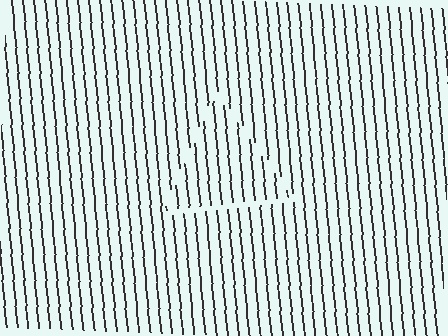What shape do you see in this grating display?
An illusory triangle. The interior of the shape contains the same grating, shifted by half a period — the contour is defined by the phase discontinuity where line-ends from the inner and outer gratings abut.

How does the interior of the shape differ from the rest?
The interior of the shape contains the same grating, shifted by half a period — the contour is defined by the phase discontinuity where line-ends from the inner and outer gratings abut.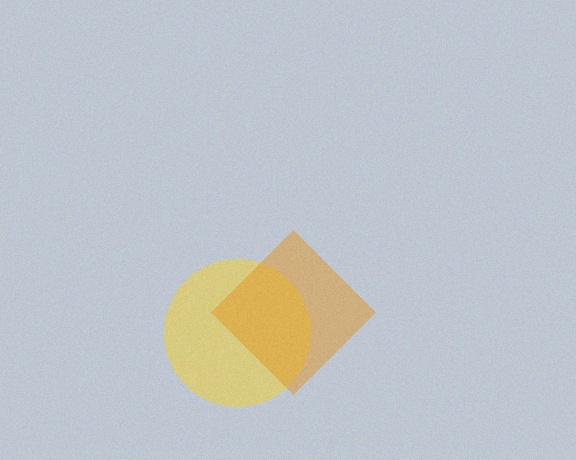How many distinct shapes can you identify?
There are 2 distinct shapes: a yellow circle, an orange diamond.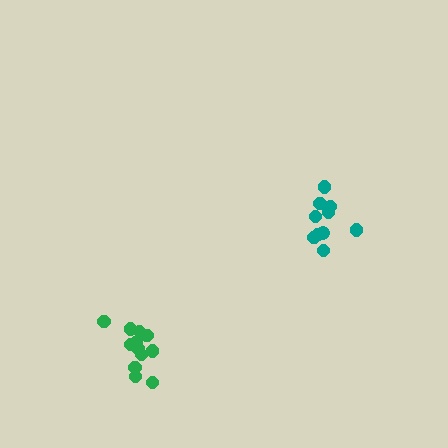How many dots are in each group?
Group 1: 10 dots, Group 2: 13 dots (23 total).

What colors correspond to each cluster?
The clusters are colored: teal, green.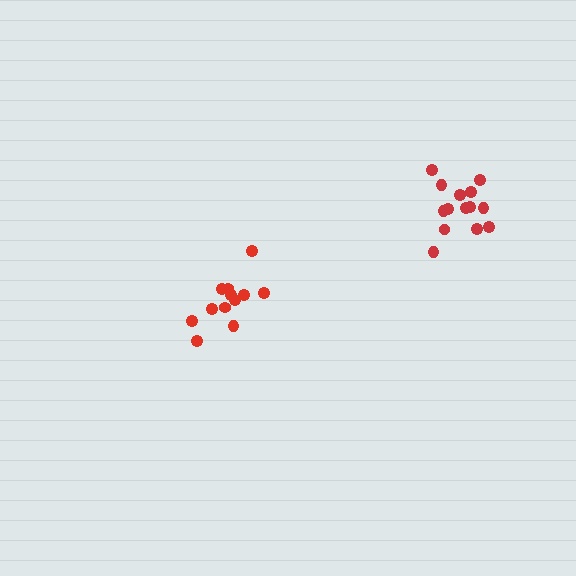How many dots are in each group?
Group 1: 12 dots, Group 2: 14 dots (26 total).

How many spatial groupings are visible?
There are 2 spatial groupings.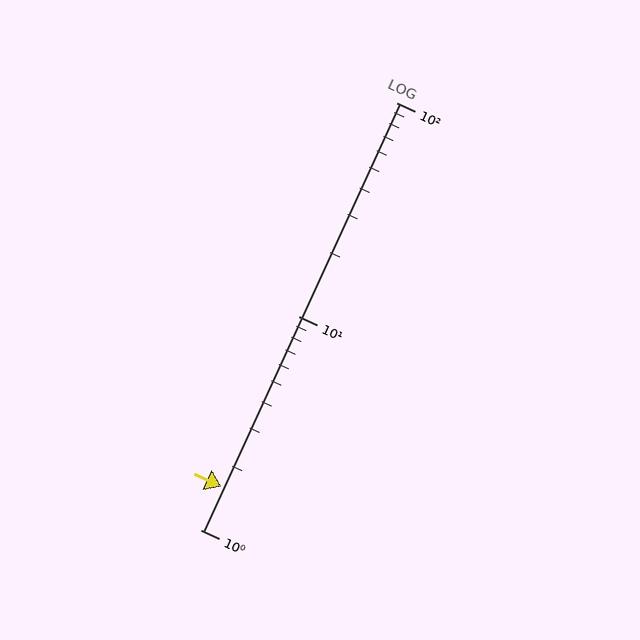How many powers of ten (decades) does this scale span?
The scale spans 2 decades, from 1 to 100.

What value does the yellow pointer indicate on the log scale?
The pointer indicates approximately 1.6.